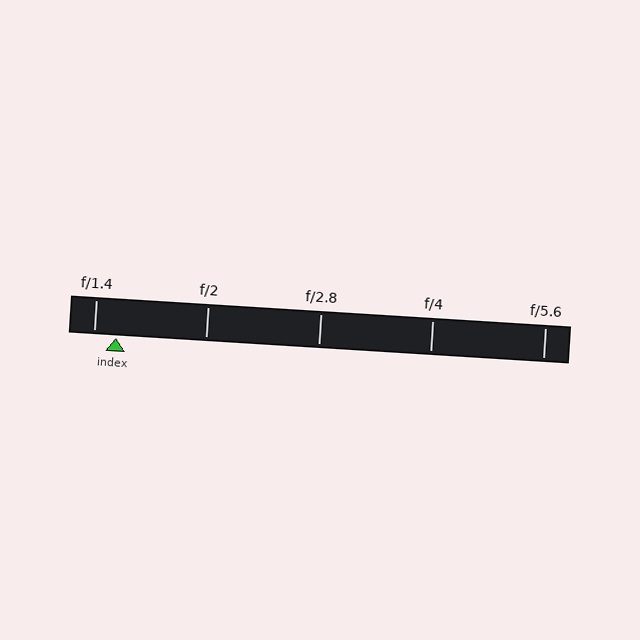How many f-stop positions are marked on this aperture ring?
There are 5 f-stop positions marked.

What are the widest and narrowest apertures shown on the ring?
The widest aperture shown is f/1.4 and the narrowest is f/5.6.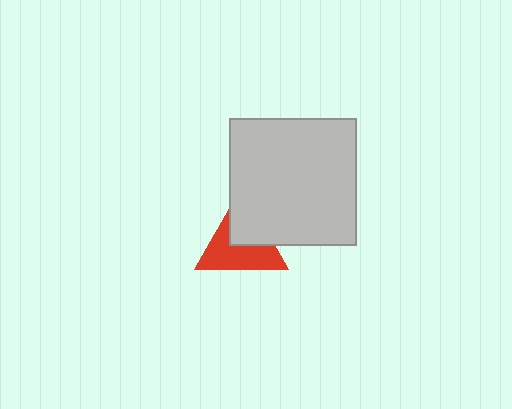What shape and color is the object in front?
The object in front is a light gray square.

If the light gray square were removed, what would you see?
You would see the complete red triangle.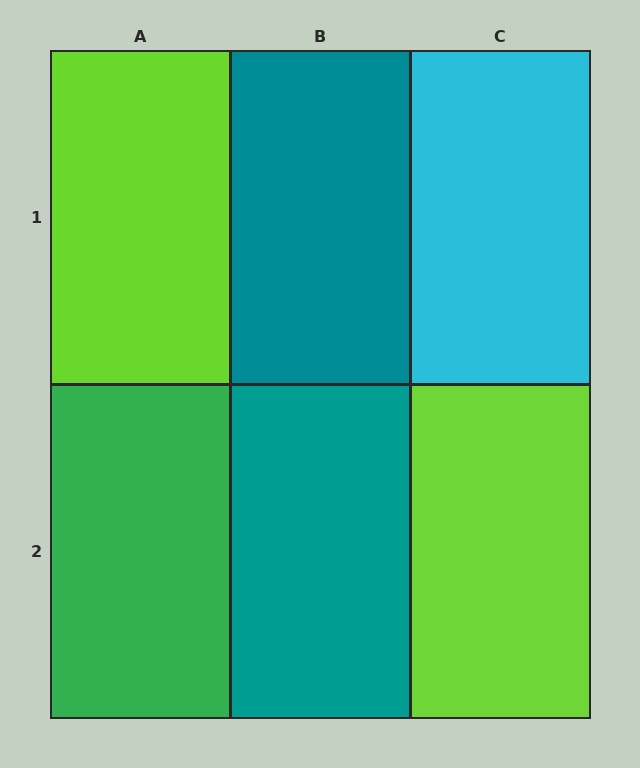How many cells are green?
1 cell is green.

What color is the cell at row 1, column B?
Teal.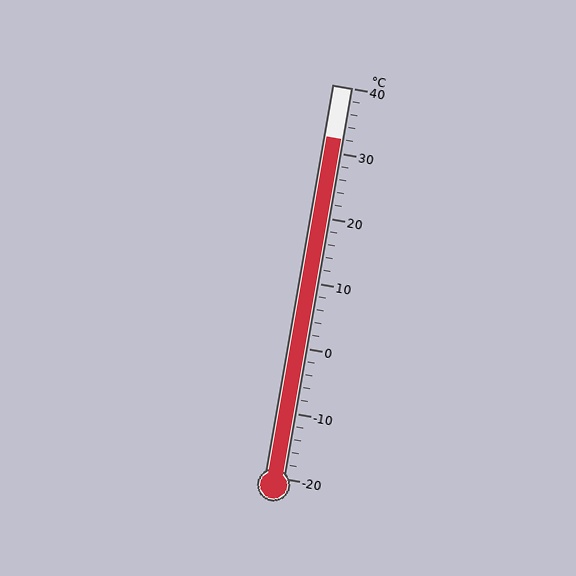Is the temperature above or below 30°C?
The temperature is above 30°C.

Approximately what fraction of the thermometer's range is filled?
The thermometer is filled to approximately 85% of its range.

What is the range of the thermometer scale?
The thermometer scale ranges from -20°C to 40°C.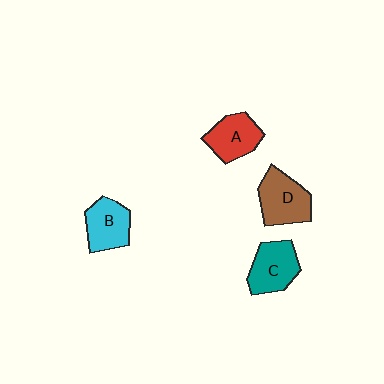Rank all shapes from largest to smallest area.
From largest to smallest: D (brown), C (teal), B (cyan), A (red).